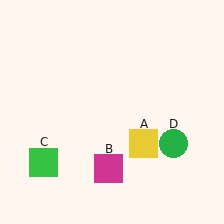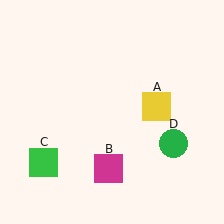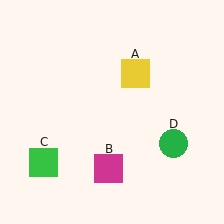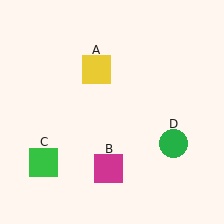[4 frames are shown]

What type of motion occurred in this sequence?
The yellow square (object A) rotated counterclockwise around the center of the scene.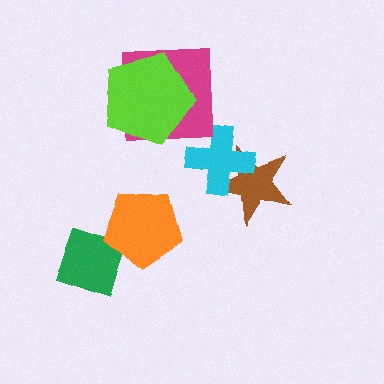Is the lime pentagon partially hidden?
No, no other shape covers it.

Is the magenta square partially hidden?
Yes, it is partially covered by another shape.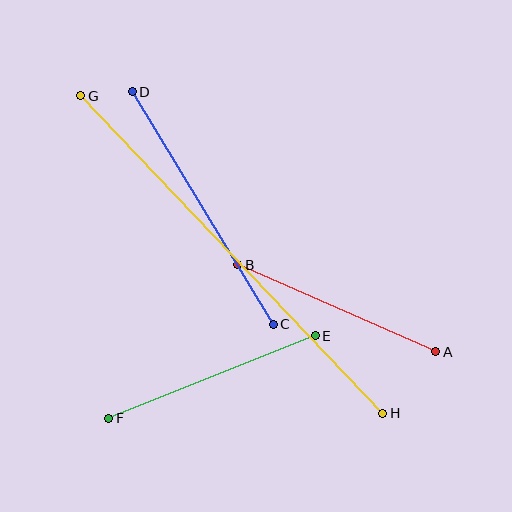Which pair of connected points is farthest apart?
Points G and H are farthest apart.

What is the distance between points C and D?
The distance is approximately 272 pixels.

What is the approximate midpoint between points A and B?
The midpoint is at approximately (337, 308) pixels.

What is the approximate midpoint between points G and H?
The midpoint is at approximately (232, 255) pixels.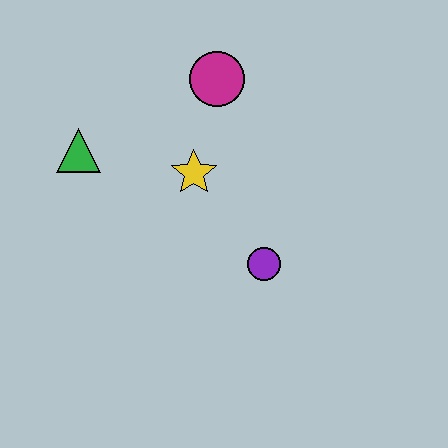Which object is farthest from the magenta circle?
The purple circle is farthest from the magenta circle.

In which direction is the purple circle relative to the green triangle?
The purple circle is to the right of the green triangle.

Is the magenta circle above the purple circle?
Yes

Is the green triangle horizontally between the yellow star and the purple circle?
No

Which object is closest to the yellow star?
The magenta circle is closest to the yellow star.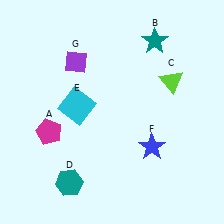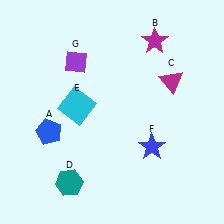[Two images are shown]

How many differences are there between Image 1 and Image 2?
There are 3 differences between the two images.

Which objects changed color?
A changed from magenta to blue. B changed from teal to magenta. C changed from lime to magenta.